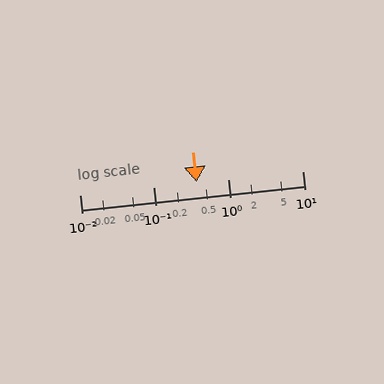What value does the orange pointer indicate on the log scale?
The pointer indicates approximately 0.38.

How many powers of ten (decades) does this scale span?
The scale spans 3 decades, from 0.01 to 10.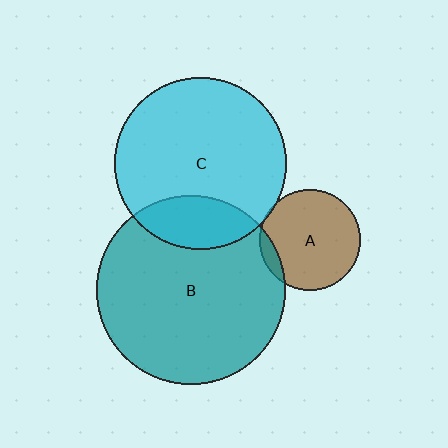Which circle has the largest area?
Circle B (teal).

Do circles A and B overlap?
Yes.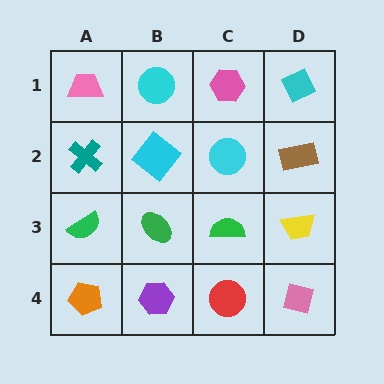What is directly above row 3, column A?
A teal cross.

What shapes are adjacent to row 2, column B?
A cyan circle (row 1, column B), a green ellipse (row 3, column B), a teal cross (row 2, column A), a cyan circle (row 2, column C).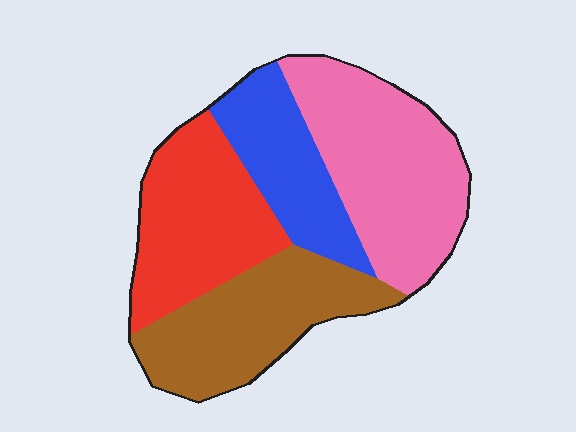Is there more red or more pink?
Pink.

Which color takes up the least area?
Blue, at roughly 20%.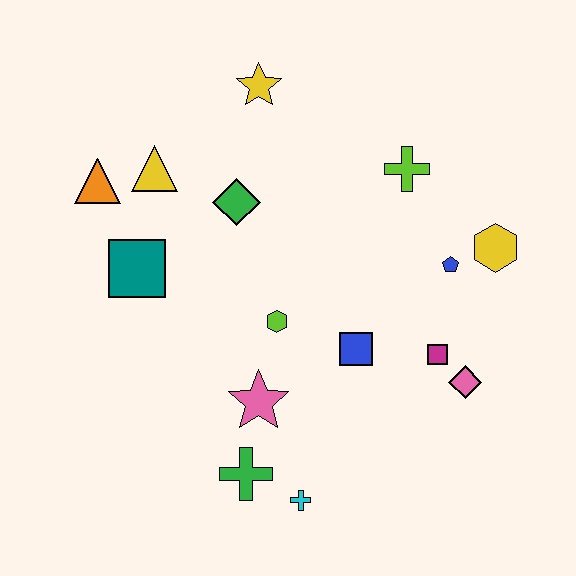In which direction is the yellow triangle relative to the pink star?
The yellow triangle is above the pink star.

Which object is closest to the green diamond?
The yellow triangle is closest to the green diamond.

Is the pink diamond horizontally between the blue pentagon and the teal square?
No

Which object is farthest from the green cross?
The yellow star is farthest from the green cross.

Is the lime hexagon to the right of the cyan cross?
No